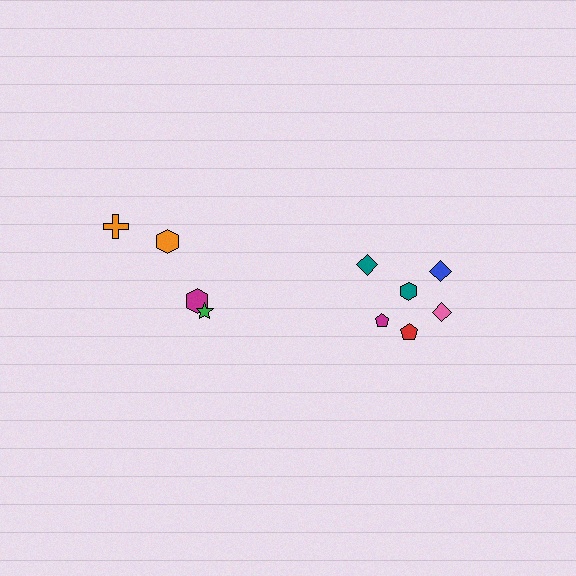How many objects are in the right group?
There are 6 objects.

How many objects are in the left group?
There are 4 objects.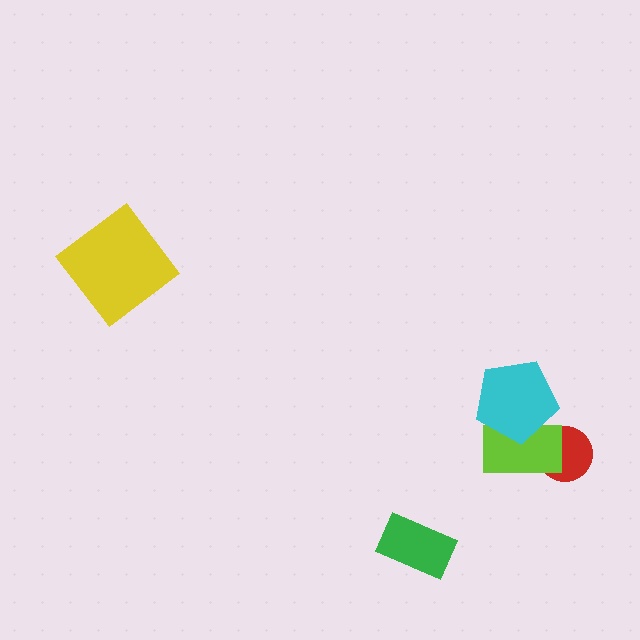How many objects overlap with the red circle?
1 object overlaps with the red circle.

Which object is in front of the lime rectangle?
The cyan pentagon is in front of the lime rectangle.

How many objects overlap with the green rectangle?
0 objects overlap with the green rectangle.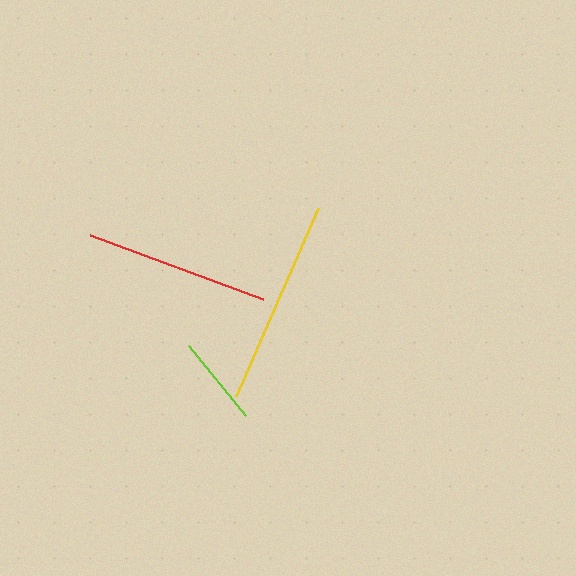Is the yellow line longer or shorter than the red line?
The yellow line is longer than the red line.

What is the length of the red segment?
The red segment is approximately 184 pixels long.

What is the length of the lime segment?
The lime segment is approximately 90 pixels long.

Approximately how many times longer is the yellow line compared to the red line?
The yellow line is approximately 1.1 times the length of the red line.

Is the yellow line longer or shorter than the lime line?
The yellow line is longer than the lime line.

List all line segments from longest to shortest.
From longest to shortest: yellow, red, lime.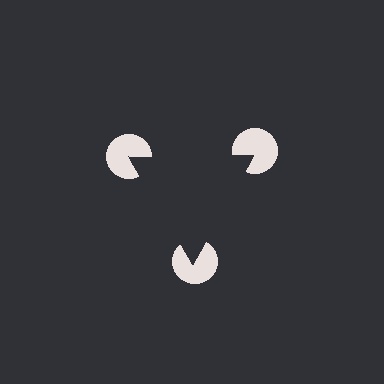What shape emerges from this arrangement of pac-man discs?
An illusory triangle — its edges are inferred from the aligned wedge cuts in the pac-man discs, not physically drawn.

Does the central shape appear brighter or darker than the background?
It typically appears slightly darker than the background, even though no actual brightness change is drawn.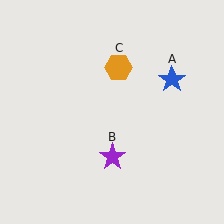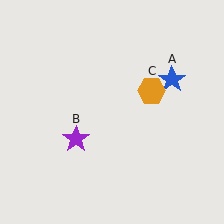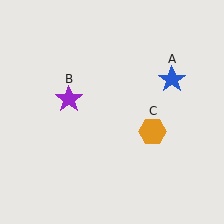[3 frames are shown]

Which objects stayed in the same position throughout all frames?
Blue star (object A) remained stationary.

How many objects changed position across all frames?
2 objects changed position: purple star (object B), orange hexagon (object C).